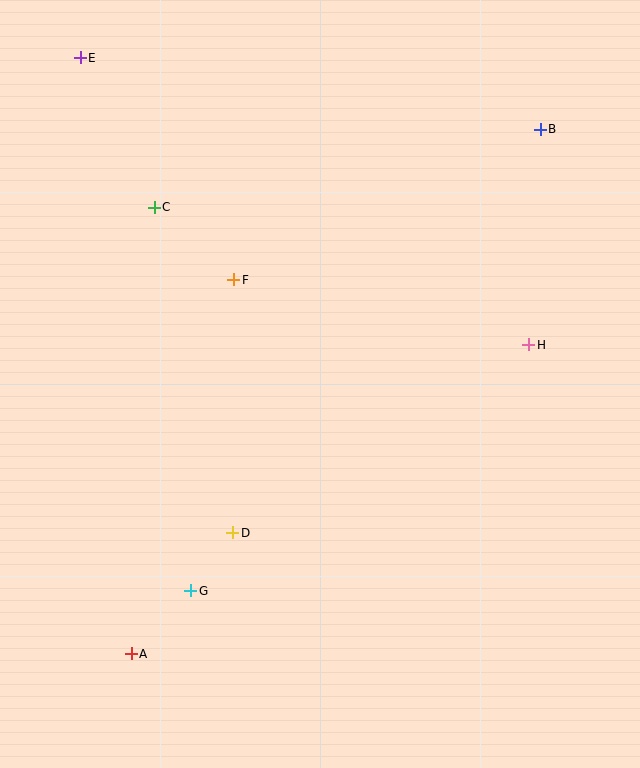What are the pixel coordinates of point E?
Point E is at (80, 58).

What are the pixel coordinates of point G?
Point G is at (191, 591).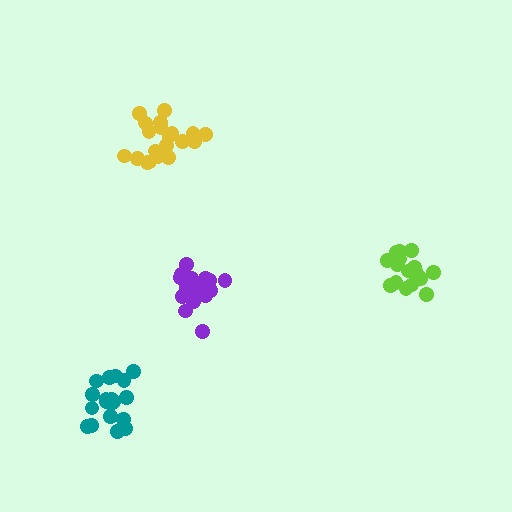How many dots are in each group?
Group 1: 20 dots, Group 2: 17 dots, Group 3: 21 dots, Group 4: 17 dots (75 total).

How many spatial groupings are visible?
There are 4 spatial groupings.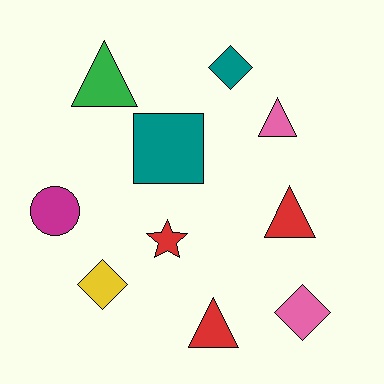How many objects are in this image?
There are 10 objects.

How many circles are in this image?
There is 1 circle.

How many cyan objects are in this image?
There are no cyan objects.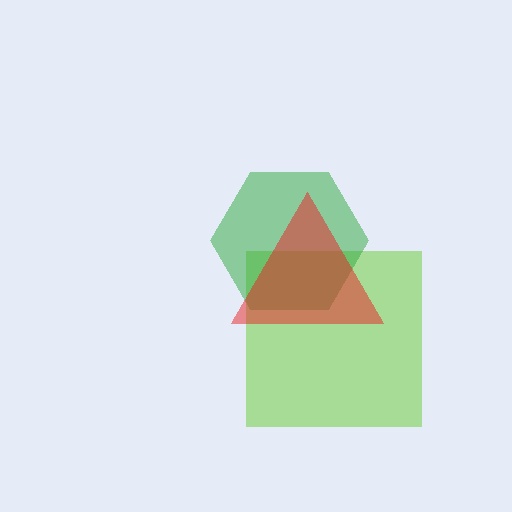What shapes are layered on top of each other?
The layered shapes are: a lime square, a green hexagon, a red triangle.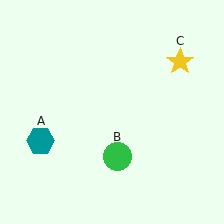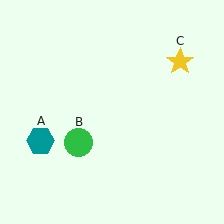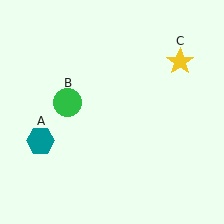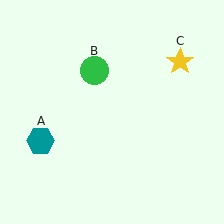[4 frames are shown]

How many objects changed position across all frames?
1 object changed position: green circle (object B).